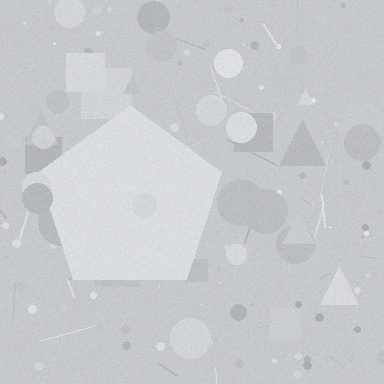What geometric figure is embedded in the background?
A pentagon is embedded in the background.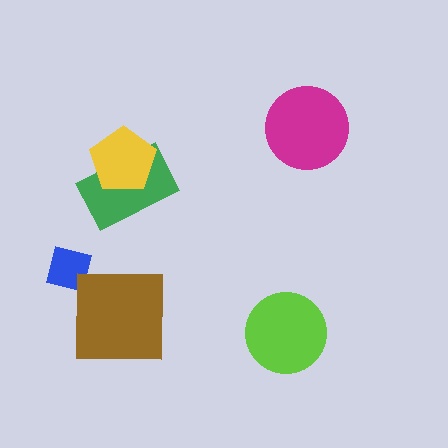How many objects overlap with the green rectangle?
1 object overlaps with the green rectangle.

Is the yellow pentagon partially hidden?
No, no other shape covers it.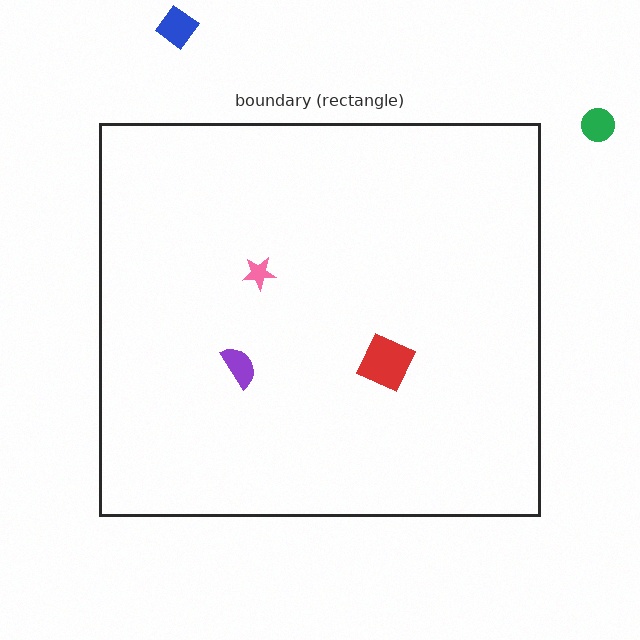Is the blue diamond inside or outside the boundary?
Outside.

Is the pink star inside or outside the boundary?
Inside.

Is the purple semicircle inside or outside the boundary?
Inside.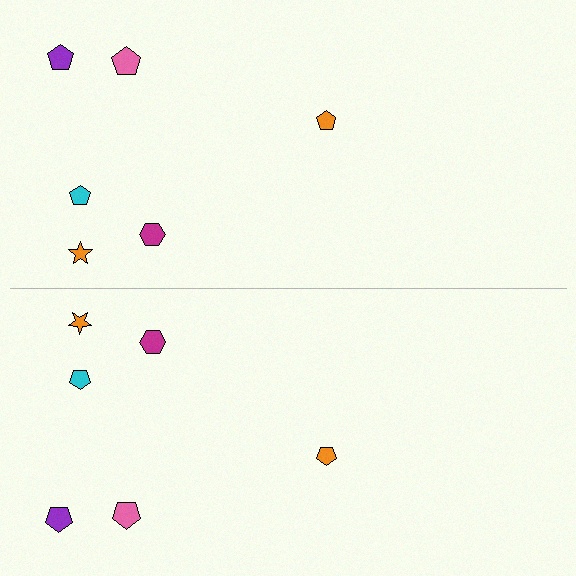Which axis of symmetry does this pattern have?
The pattern has a horizontal axis of symmetry running through the center of the image.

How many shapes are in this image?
There are 12 shapes in this image.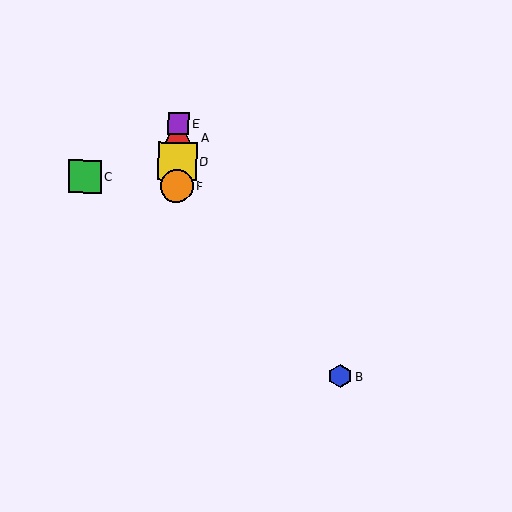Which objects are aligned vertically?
Objects A, D, E, F are aligned vertically.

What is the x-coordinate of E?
Object E is at x≈178.